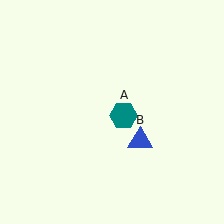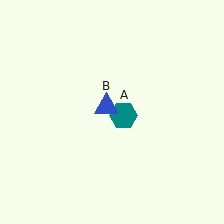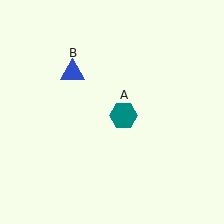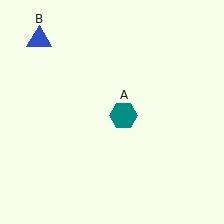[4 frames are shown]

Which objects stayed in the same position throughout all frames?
Teal hexagon (object A) remained stationary.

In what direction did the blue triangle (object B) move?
The blue triangle (object B) moved up and to the left.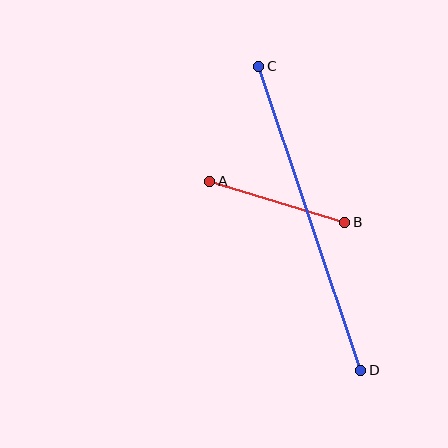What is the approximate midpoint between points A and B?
The midpoint is at approximately (277, 202) pixels.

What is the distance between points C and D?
The distance is approximately 321 pixels.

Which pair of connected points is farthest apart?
Points C and D are farthest apart.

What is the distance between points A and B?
The distance is approximately 141 pixels.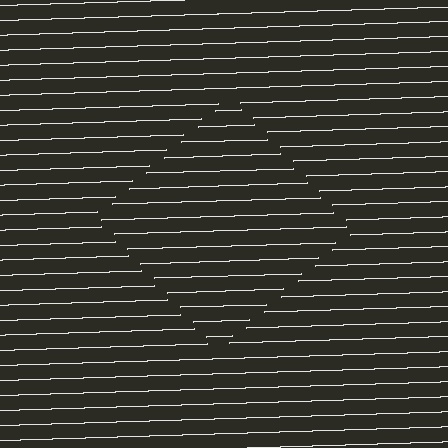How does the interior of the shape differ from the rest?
The interior of the shape contains the same grating, shifted by half a period — the contour is defined by the phase discontinuity where line-ends from the inner and outer gratings abut.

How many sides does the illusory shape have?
4 sides — the line-ends trace a square.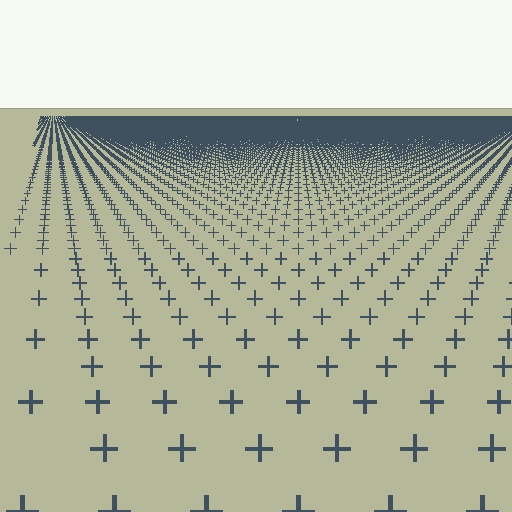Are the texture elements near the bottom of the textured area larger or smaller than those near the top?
Larger. Near the bottom, elements are closer to the viewer and appear at a bigger on-screen size.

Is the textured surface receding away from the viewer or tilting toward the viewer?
The surface is receding away from the viewer. Texture elements get smaller and denser toward the top.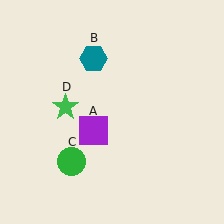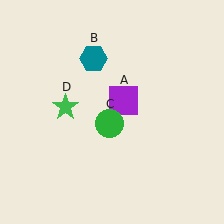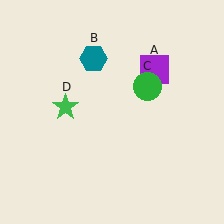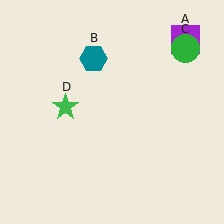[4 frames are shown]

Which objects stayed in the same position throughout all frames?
Teal hexagon (object B) and green star (object D) remained stationary.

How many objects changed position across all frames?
2 objects changed position: purple square (object A), green circle (object C).